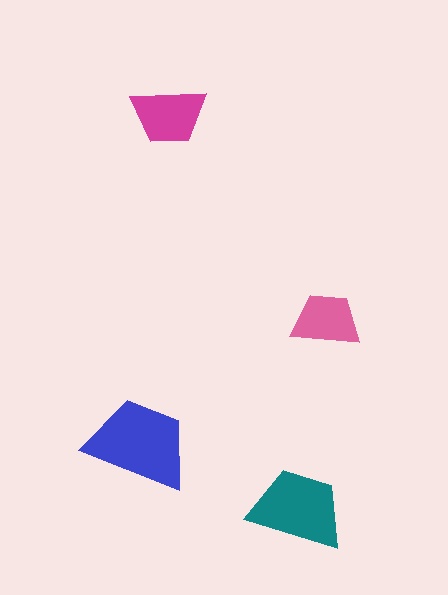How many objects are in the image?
There are 4 objects in the image.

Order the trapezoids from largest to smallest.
the blue one, the teal one, the magenta one, the pink one.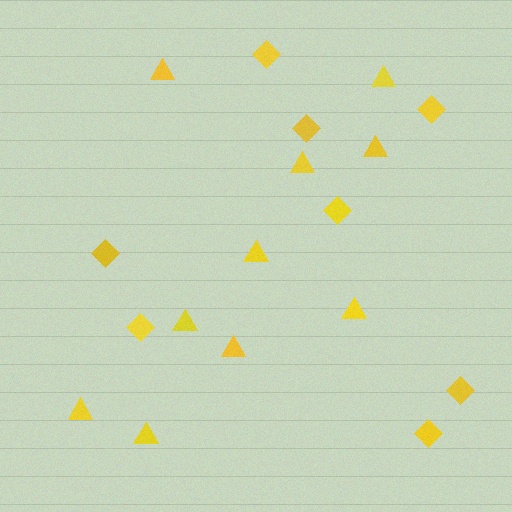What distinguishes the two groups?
There are 2 groups: one group of triangles (10) and one group of diamonds (8).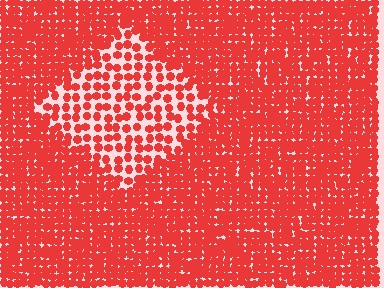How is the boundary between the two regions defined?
The boundary is defined by a change in element density (approximately 2.1x ratio). All elements are the same color, size, and shape.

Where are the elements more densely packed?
The elements are more densely packed outside the diamond boundary.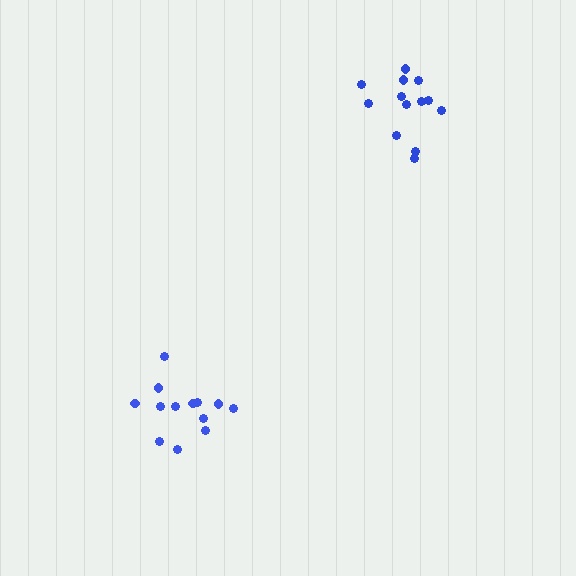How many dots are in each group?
Group 1: 13 dots, Group 2: 13 dots (26 total).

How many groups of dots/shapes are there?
There are 2 groups.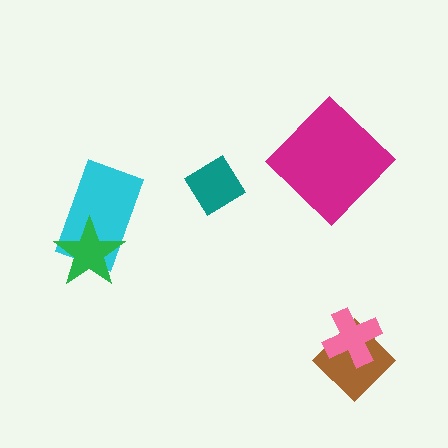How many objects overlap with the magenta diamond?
0 objects overlap with the magenta diamond.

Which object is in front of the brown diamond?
The pink cross is in front of the brown diamond.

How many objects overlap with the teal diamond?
0 objects overlap with the teal diamond.